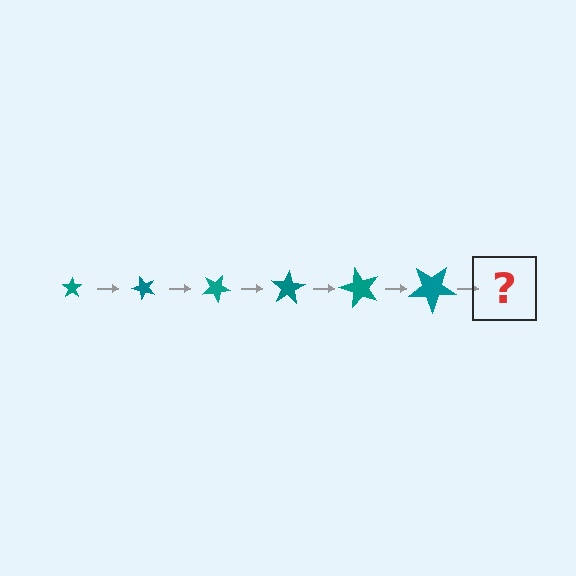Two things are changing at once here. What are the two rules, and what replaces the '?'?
The two rules are that the star grows larger each step and it rotates 50 degrees each step. The '?' should be a star, larger than the previous one and rotated 300 degrees from the start.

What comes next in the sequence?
The next element should be a star, larger than the previous one and rotated 300 degrees from the start.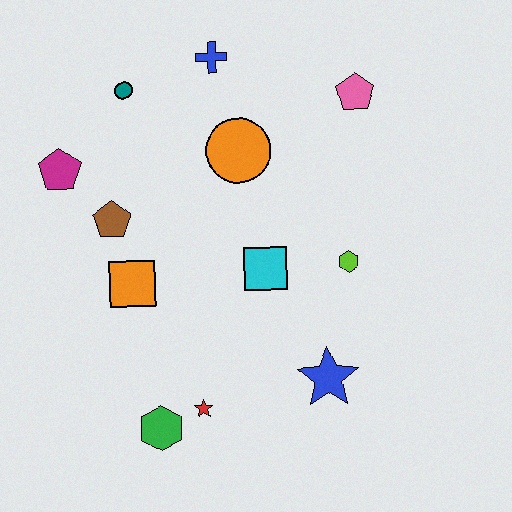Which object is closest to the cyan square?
The lime hexagon is closest to the cyan square.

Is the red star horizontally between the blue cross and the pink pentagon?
No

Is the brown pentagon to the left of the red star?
Yes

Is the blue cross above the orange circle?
Yes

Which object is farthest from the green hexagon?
The pink pentagon is farthest from the green hexagon.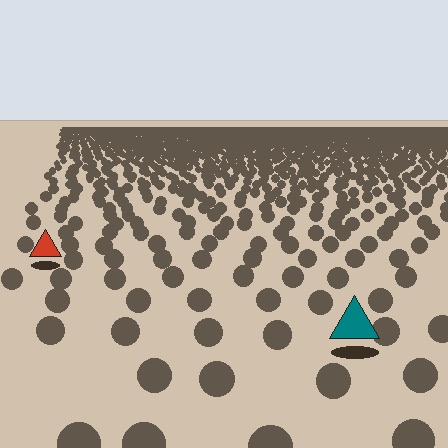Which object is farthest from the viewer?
The red triangle is farthest from the viewer. It appears smaller and the ground texture around it is denser.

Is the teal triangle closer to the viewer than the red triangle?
Yes. The teal triangle is closer — you can tell from the texture gradient: the ground texture is coarser near it.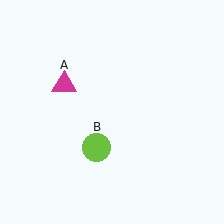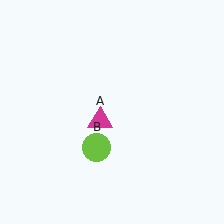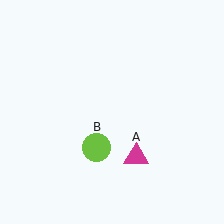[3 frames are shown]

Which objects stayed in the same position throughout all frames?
Lime circle (object B) remained stationary.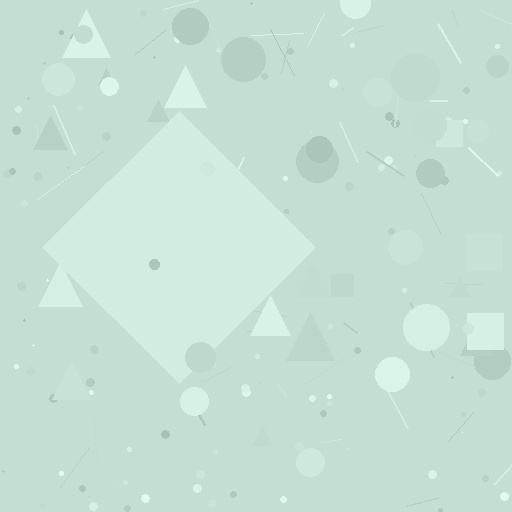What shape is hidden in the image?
A diamond is hidden in the image.